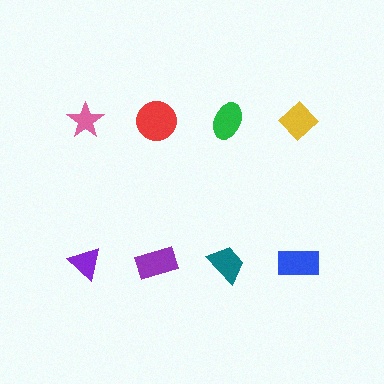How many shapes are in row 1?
4 shapes.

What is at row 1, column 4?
A yellow diamond.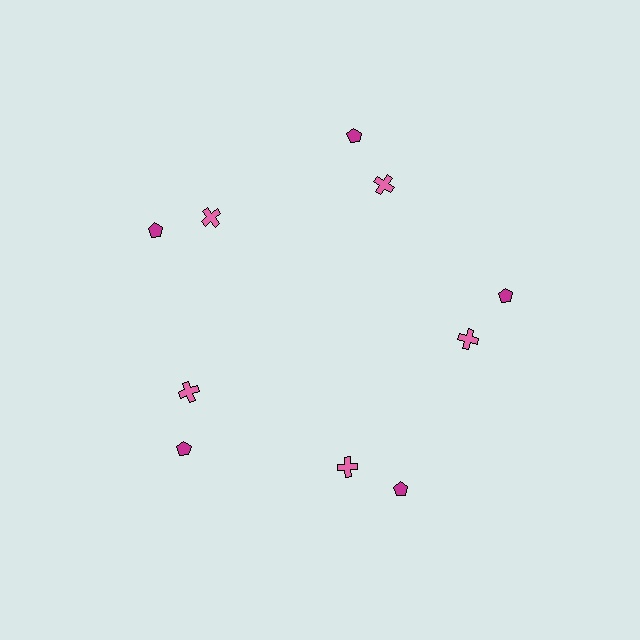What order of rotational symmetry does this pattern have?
This pattern has 5-fold rotational symmetry.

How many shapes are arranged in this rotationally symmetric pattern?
There are 10 shapes, arranged in 5 groups of 2.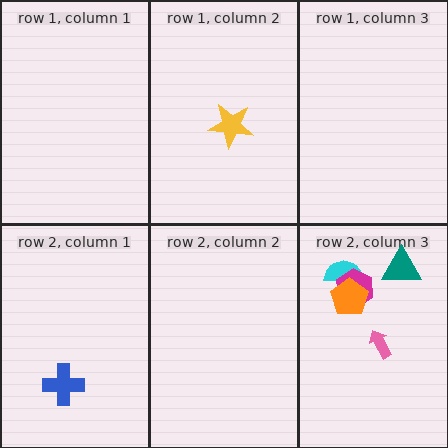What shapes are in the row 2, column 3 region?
The teal triangle, the cyan semicircle, the magenta hexagon, the pink arrow, the orange pentagon.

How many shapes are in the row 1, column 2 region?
1.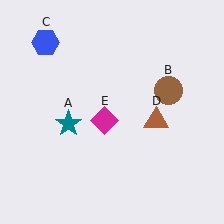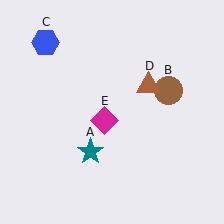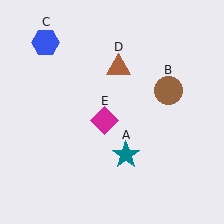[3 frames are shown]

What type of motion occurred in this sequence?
The teal star (object A), brown triangle (object D) rotated counterclockwise around the center of the scene.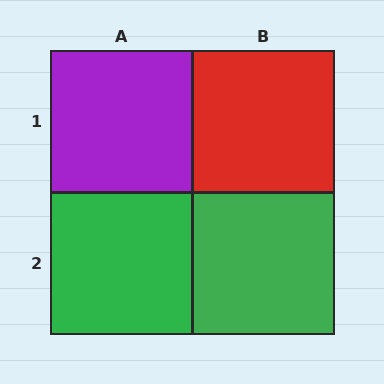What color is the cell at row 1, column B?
Red.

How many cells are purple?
1 cell is purple.